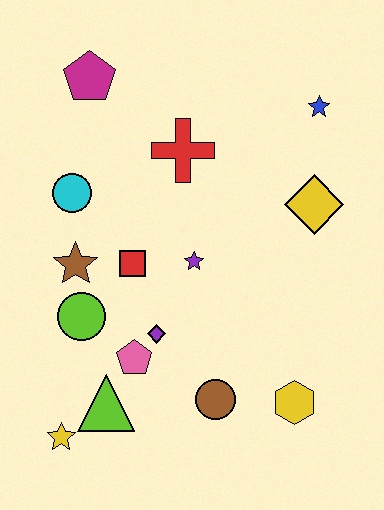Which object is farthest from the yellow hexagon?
The magenta pentagon is farthest from the yellow hexagon.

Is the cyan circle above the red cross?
No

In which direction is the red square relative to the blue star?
The red square is to the left of the blue star.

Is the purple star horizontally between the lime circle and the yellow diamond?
Yes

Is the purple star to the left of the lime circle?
No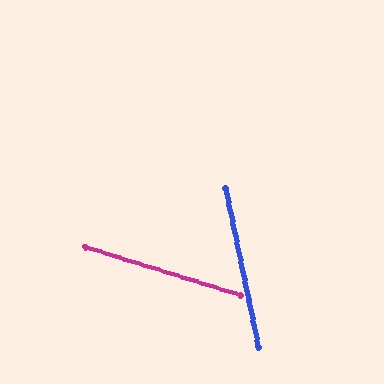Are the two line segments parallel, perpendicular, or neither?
Neither parallel nor perpendicular — they differ by about 61°.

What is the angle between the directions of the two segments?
Approximately 61 degrees.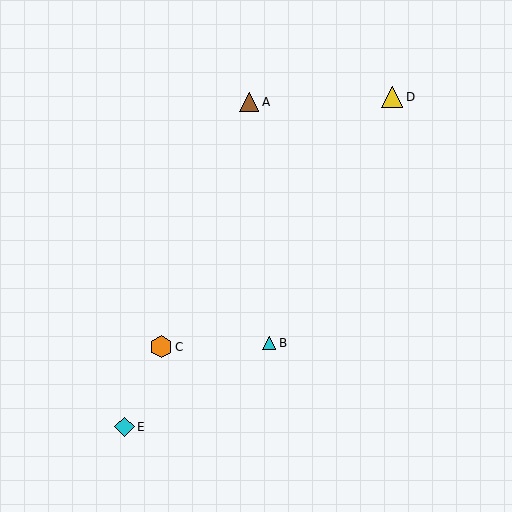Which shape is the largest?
The orange hexagon (labeled C) is the largest.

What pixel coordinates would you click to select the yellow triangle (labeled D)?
Click at (392, 97) to select the yellow triangle D.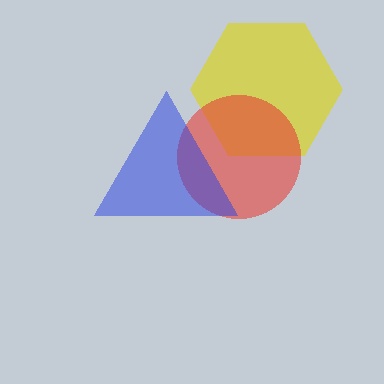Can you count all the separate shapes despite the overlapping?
Yes, there are 3 separate shapes.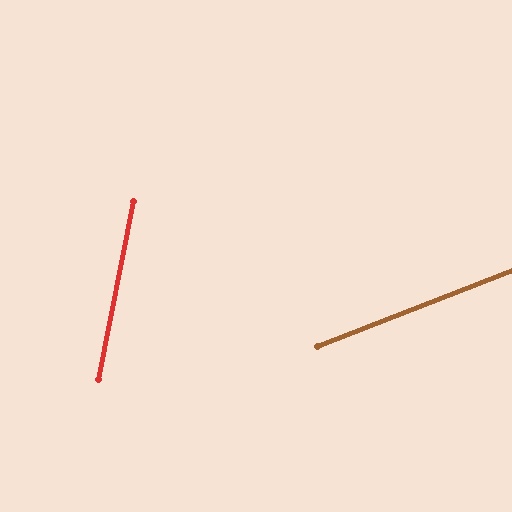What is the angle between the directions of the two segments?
Approximately 58 degrees.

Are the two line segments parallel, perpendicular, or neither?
Neither parallel nor perpendicular — they differ by about 58°.